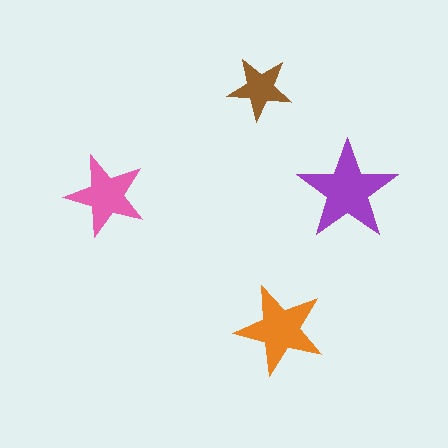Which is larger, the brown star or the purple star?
The purple one.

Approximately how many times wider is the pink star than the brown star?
About 1.5 times wider.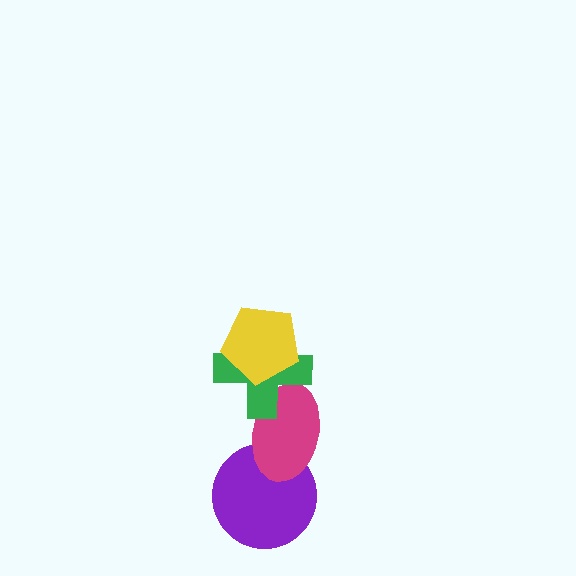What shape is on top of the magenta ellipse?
The green cross is on top of the magenta ellipse.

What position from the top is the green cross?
The green cross is 2nd from the top.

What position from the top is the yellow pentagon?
The yellow pentagon is 1st from the top.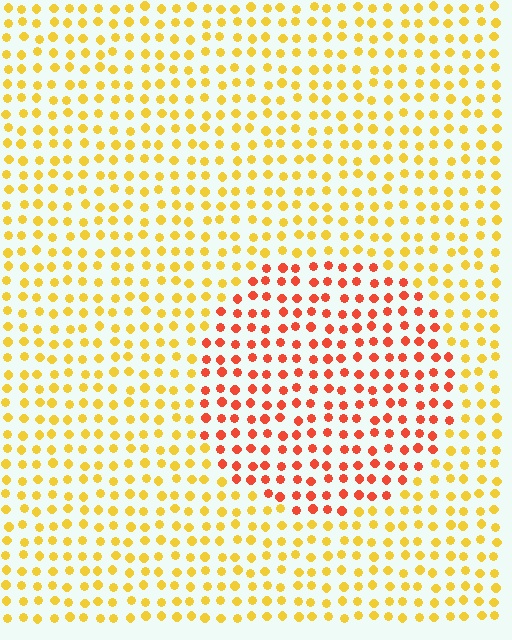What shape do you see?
I see a circle.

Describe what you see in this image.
The image is filled with small yellow elements in a uniform arrangement. A circle-shaped region is visible where the elements are tinted to a slightly different hue, forming a subtle color boundary.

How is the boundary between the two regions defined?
The boundary is defined purely by a slight shift in hue (about 43 degrees). Spacing, size, and orientation are identical on both sides.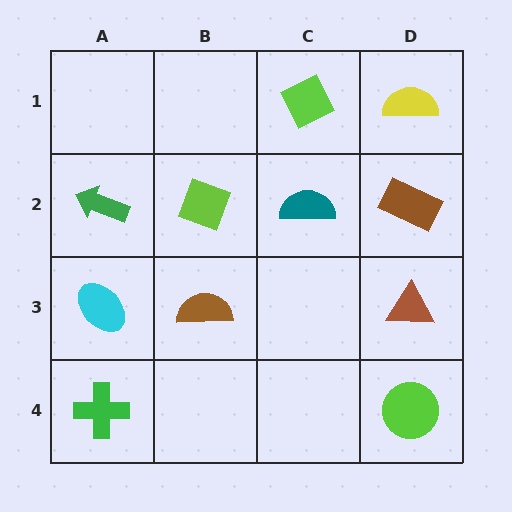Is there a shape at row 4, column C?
No, that cell is empty.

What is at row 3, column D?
A brown triangle.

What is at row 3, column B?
A brown semicircle.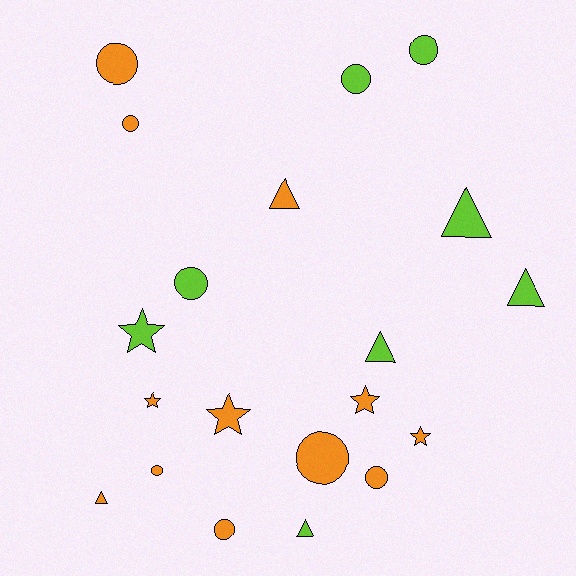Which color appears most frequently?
Orange, with 12 objects.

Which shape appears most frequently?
Circle, with 9 objects.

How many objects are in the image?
There are 20 objects.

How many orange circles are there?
There are 6 orange circles.